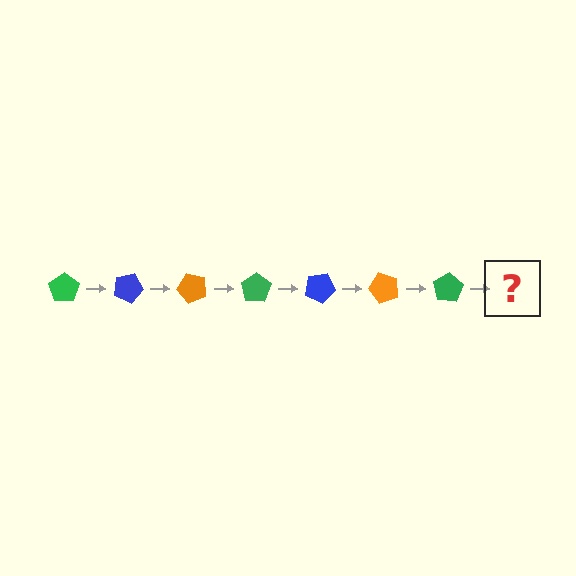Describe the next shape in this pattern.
It should be a blue pentagon, rotated 175 degrees from the start.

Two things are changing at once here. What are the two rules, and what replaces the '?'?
The two rules are that it rotates 25 degrees each step and the color cycles through green, blue, and orange. The '?' should be a blue pentagon, rotated 175 degrees from the start.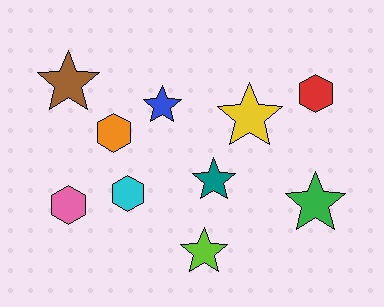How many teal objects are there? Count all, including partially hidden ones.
There is 1 teal object.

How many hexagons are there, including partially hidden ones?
There are 4 hexagons.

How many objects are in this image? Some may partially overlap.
There are 10 objects.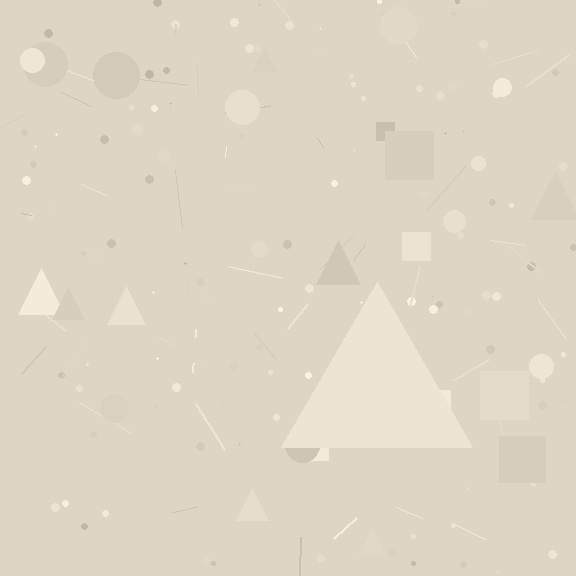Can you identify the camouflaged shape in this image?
The camouflaged shape is a triangle.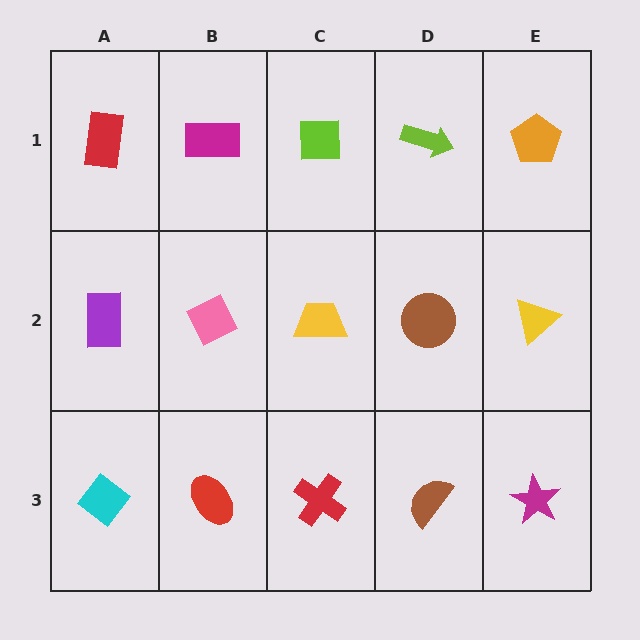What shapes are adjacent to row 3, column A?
A purple rectangle (row 2, column A), a red ellipse (row 3, column B).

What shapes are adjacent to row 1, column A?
A purple rectangle (row 2, column A), a magenta rectangle (row 1, column B).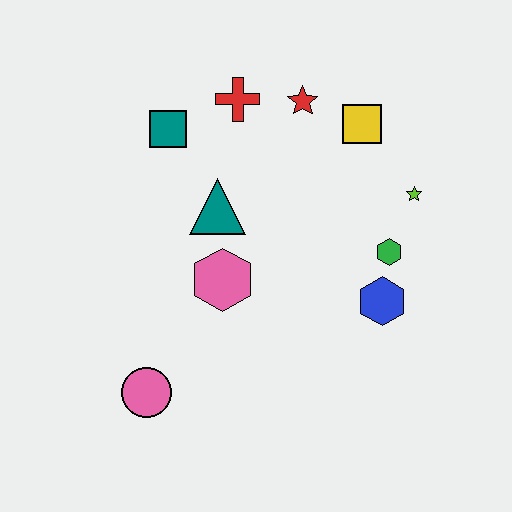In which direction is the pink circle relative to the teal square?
The pink circle is below the teal square.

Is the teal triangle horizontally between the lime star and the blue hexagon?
No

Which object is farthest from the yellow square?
The pink circle is farthest from the yellow square.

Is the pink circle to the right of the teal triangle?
No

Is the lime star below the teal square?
Yes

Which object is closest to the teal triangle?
The pink hexagon is closest to the teal triangle.